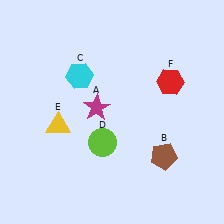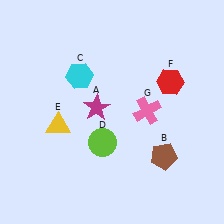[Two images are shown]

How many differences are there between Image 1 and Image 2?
There is 1 difference between the two images.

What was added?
A pink cross (G) was added in Image 2.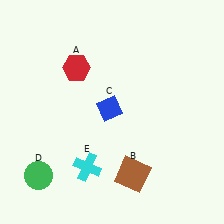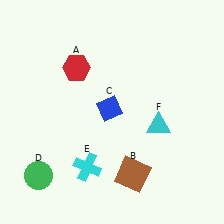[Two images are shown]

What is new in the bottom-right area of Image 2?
A cyan triangle (F) was added in the bottom-right area of Image 2.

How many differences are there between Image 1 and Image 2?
There is 1 difference between the two images.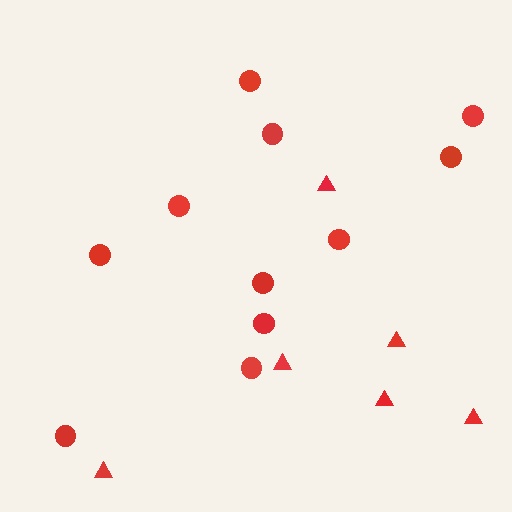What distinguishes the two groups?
There are 2 groups: one group of circles (11) and one group of triangles (6).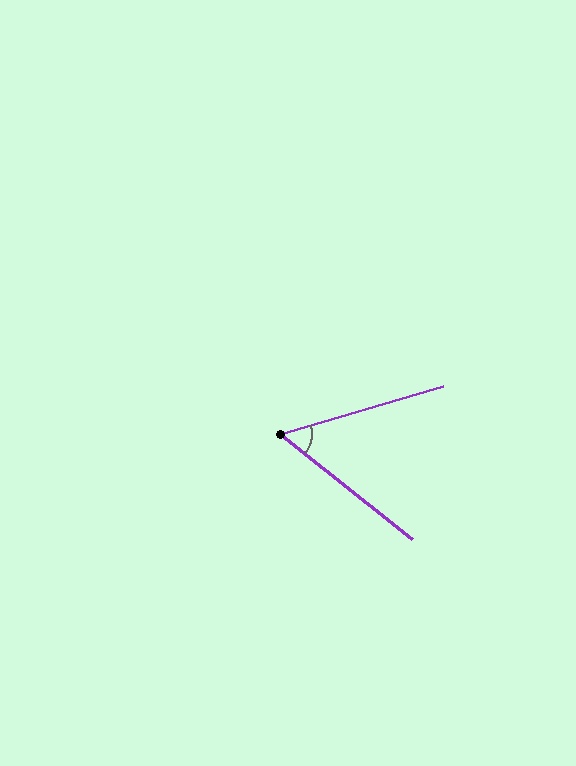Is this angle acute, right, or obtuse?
It is acute.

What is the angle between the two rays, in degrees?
Approximately 55 degrees.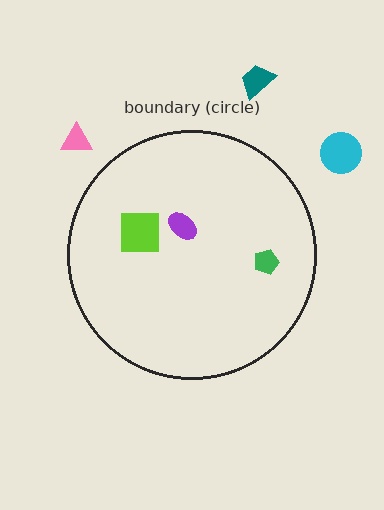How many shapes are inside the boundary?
3 inside, 3 outside.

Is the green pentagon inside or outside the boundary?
Inside.